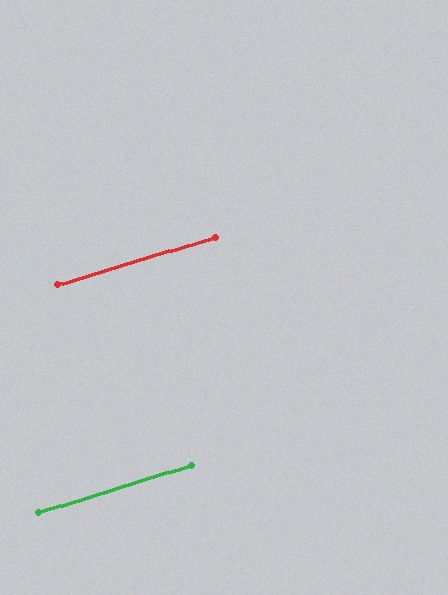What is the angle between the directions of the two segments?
Approximately 0 degrees.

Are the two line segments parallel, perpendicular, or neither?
Parallel — their directions differ by only 0.2°.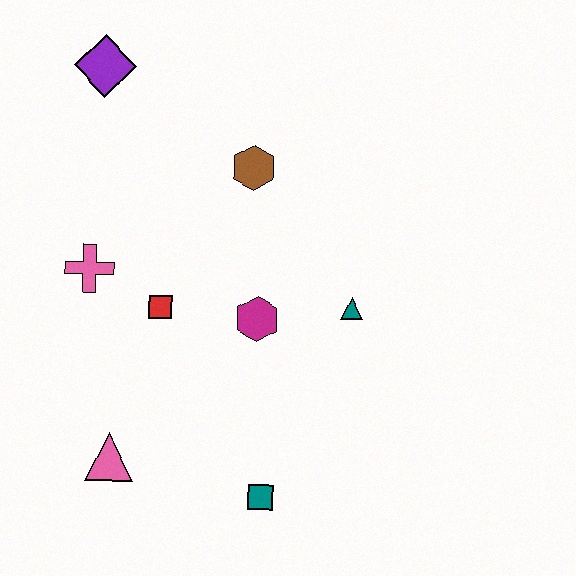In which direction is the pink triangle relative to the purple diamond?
The pink triangle is below the purple diamond.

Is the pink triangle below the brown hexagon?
Yes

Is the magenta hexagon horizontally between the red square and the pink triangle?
No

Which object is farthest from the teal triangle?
The purple diamond is farthest from the teal triangle.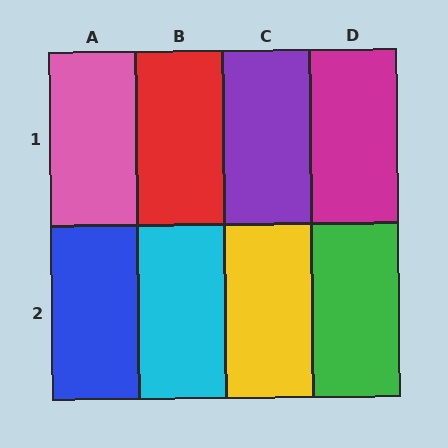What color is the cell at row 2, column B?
Cyan.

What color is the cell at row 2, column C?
Yellow.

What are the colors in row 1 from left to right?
Pink, red, purple, magenta.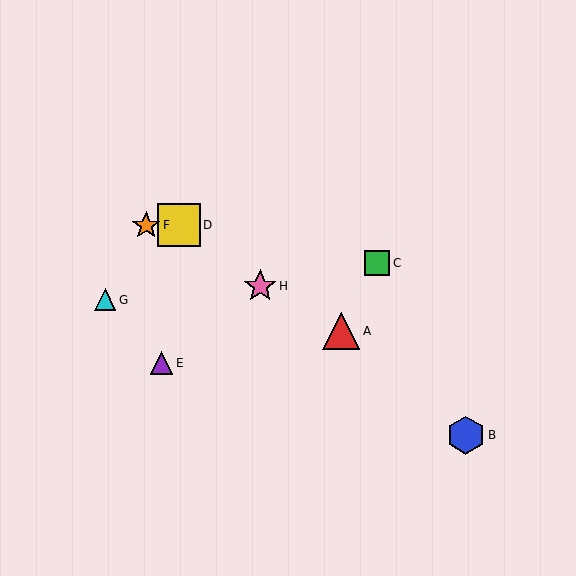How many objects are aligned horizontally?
2 objects (D, F) are aligned horizontally.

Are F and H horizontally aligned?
No, F is at y≈225 and H is at y≈286.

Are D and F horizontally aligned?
Yes, both are at y≈225.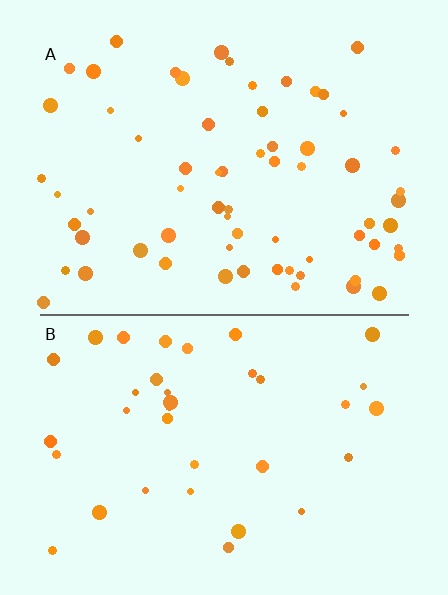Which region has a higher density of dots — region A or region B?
A (the top).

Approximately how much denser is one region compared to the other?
Approximately 1.8× — region A over region B.